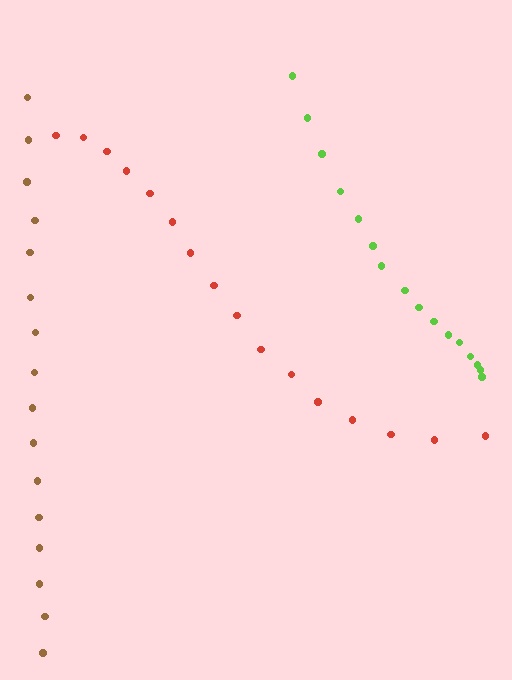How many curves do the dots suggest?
There are 3 distinct paths.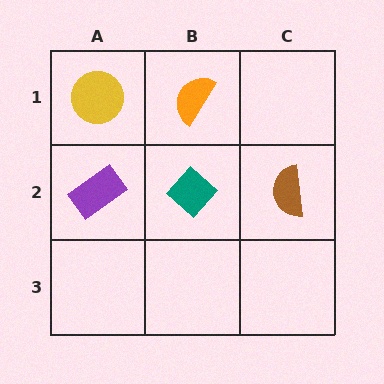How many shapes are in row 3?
0 shapes.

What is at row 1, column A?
A yellow circle.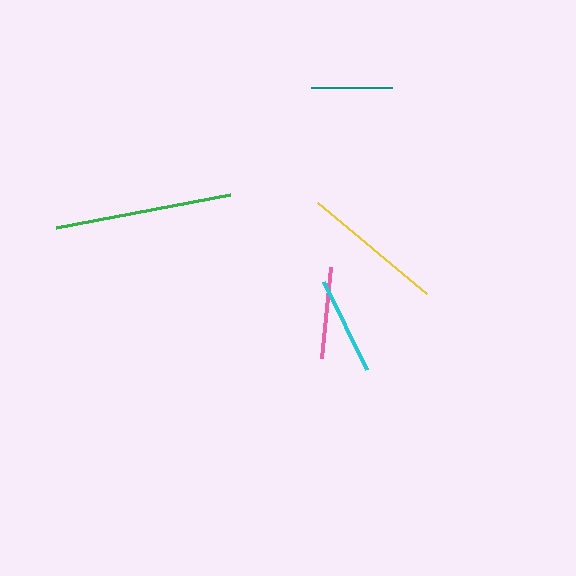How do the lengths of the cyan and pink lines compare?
The cyan and pink lines are approximately the same length.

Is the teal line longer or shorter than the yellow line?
The yellow line is longer than the teal line.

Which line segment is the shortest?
The teal line is the shortest at approximately 81 pixels.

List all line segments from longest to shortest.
From longest to shortest: green, yellow, cyan, pink, teal.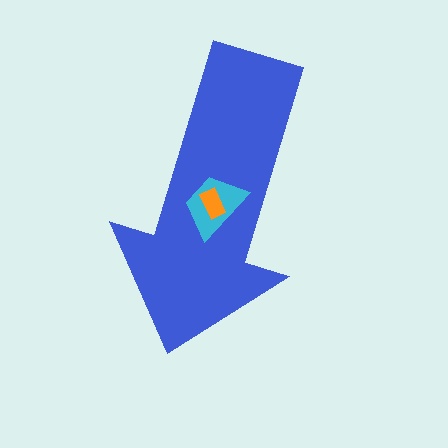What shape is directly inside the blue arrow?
The cyan trapezoid.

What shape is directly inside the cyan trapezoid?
The orange rectangle.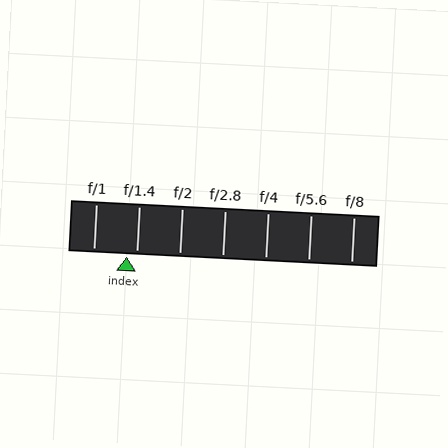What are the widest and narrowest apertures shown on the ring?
The widest aperture shown is f/1 and the narrowest is f/8.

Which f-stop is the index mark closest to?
The index mark is closest to f/1.4.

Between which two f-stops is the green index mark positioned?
The index mark is between f/1 and f/1.4.